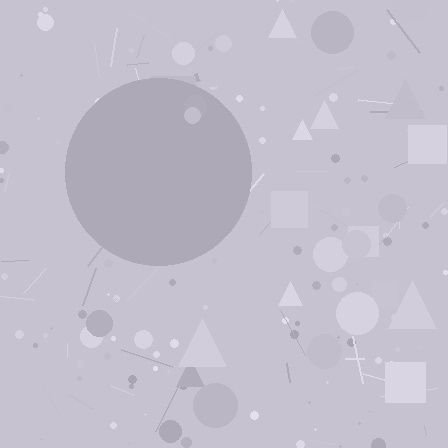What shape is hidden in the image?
A circle is hidden in the image.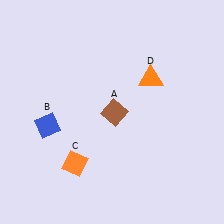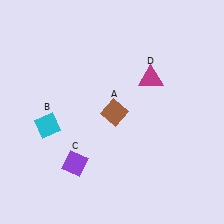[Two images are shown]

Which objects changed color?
B changed from blue to cyan. C changed from orange to purple. D changed from orange to magenta.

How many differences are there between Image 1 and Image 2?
There are 3 differences between the two images.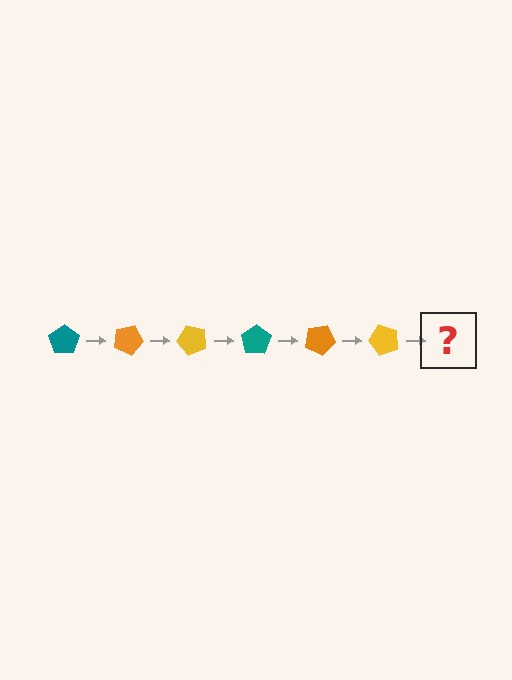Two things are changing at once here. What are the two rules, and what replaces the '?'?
The two rules are that it rotates 25 degrees each step and the color cycles through teal, orange, and yellow. The '?' should be a teal pentagon, rotated 150 degrees from the start.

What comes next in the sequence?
The next element should be a teal pentagon, rotated 150 degrees from the start.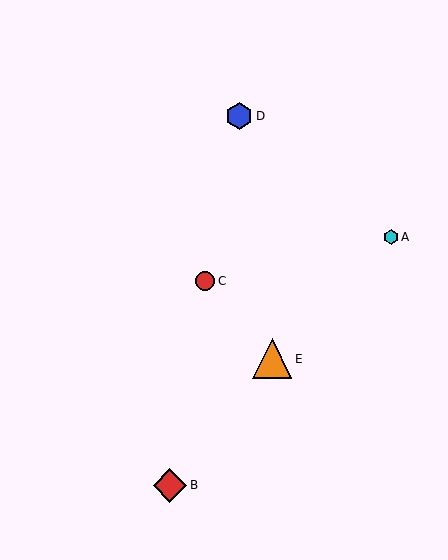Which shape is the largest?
The orange triangle (labeled E) is the largest.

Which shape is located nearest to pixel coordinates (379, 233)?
The cyan hexagon (labeled A) at (391, 237) is nearest to that location.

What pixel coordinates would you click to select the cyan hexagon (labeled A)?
Click at (391, 237) to select the cyan hexagon A.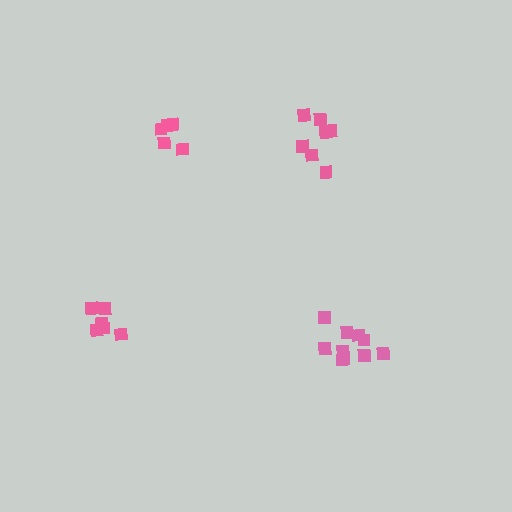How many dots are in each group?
Group 1: 6 dots, Group 2: 5 dots, Group 3: 7 dots, Group 4: 10 dots (28 total).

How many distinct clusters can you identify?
There are 4 distinct clusters.